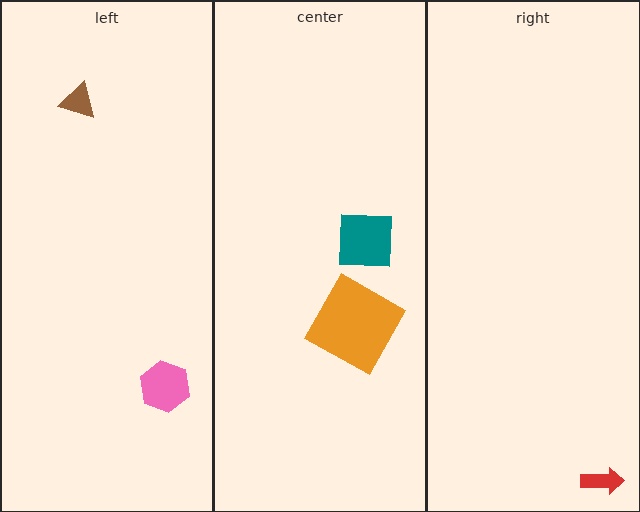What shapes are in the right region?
The red arrow.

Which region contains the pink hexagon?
The left region.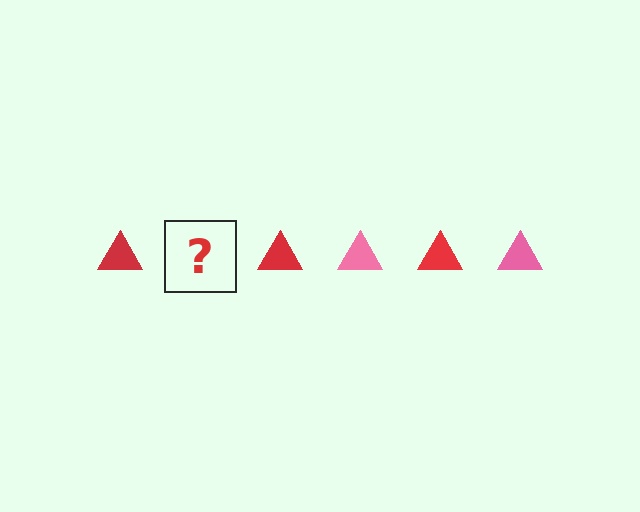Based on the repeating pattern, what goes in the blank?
The blank should be a pink triangle.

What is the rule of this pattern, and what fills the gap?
The rule is that the pattern cycles through red, pink triangles. The gap should be filled with a pink triangle.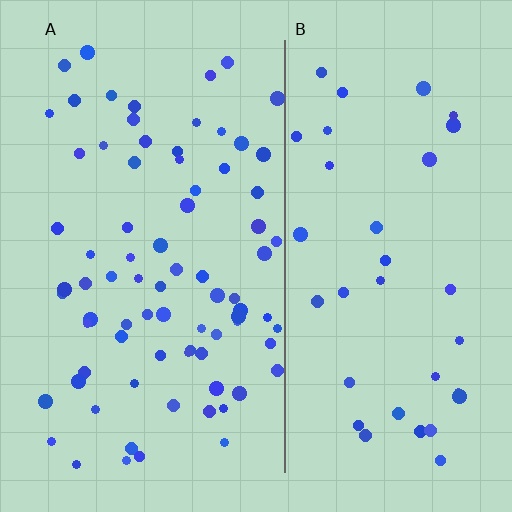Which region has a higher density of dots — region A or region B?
A (the left).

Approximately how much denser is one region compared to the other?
Approximately 2.2× — region A over region B.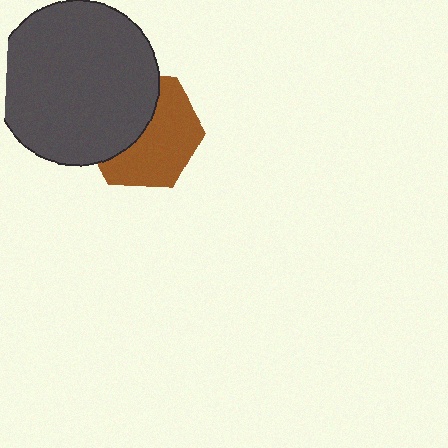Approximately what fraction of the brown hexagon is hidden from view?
Roughly 44% of the brown hexagon is hidden behind the dark gray circle.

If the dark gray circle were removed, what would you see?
You would see the complete brown hexagon.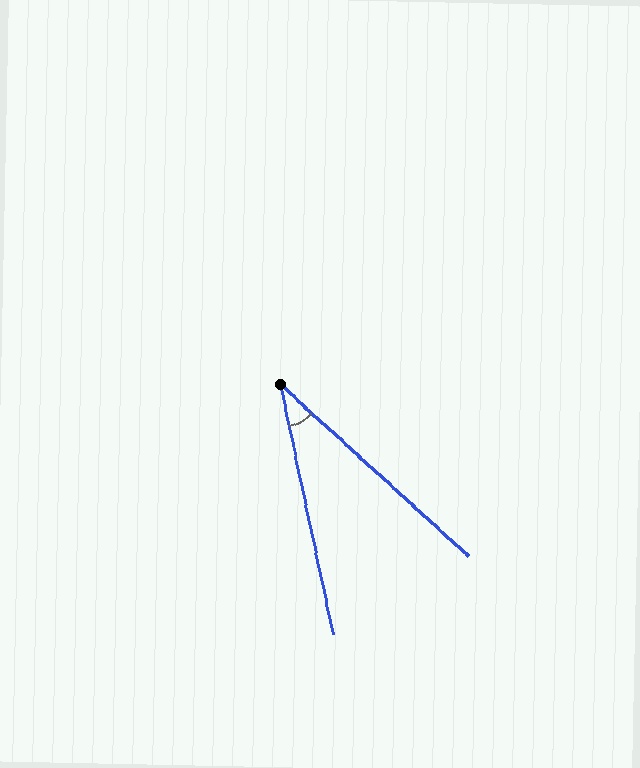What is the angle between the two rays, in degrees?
Approximately 36 degrees.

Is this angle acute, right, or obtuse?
It is acute.